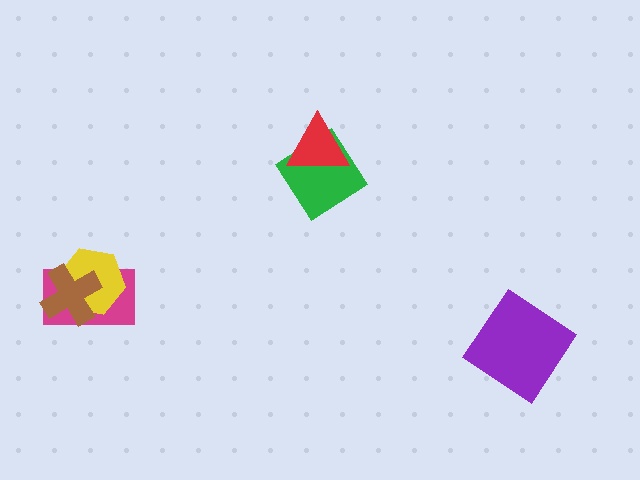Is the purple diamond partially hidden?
No, no other shape covers it.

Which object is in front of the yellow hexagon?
The brown cross is in front of the yellow hexagon.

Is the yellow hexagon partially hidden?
Yes, it is partially covered by another shape.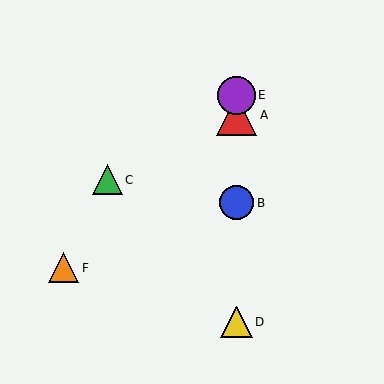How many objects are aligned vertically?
4 objects (A, B, D, E) are aligned vertically.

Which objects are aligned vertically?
Objects A, B, D, E are aligned vertically.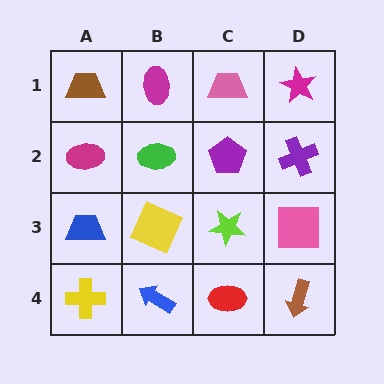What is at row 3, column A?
A blue trapezoid.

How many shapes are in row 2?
4 shapes.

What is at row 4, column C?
A red ellipse.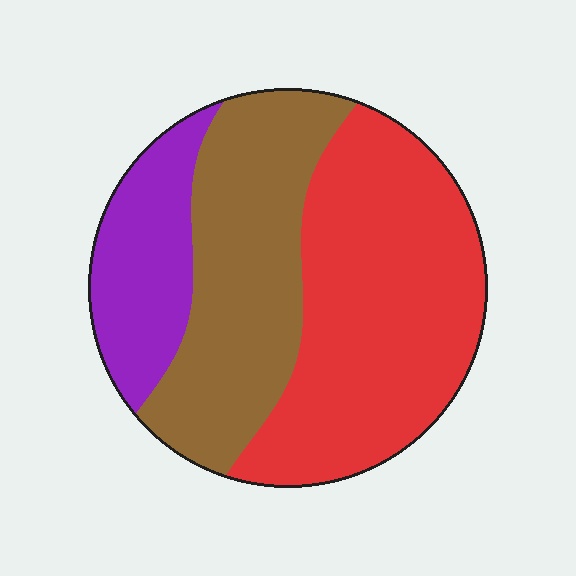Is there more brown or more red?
Red.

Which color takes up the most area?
Red, at roughly 45%.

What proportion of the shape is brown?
Brown takes up about one third (1/3) of the shape.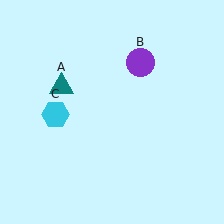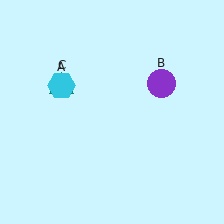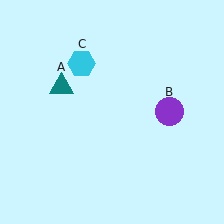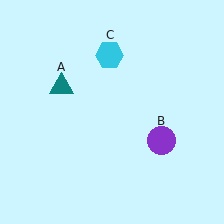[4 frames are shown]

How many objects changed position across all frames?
2 objects changed position: purple circle (object B), cyan hexagon (object C).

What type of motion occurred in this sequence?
The purple circle (object B), cyan hexagon (object C) rotated clockwise around the center of the scene.